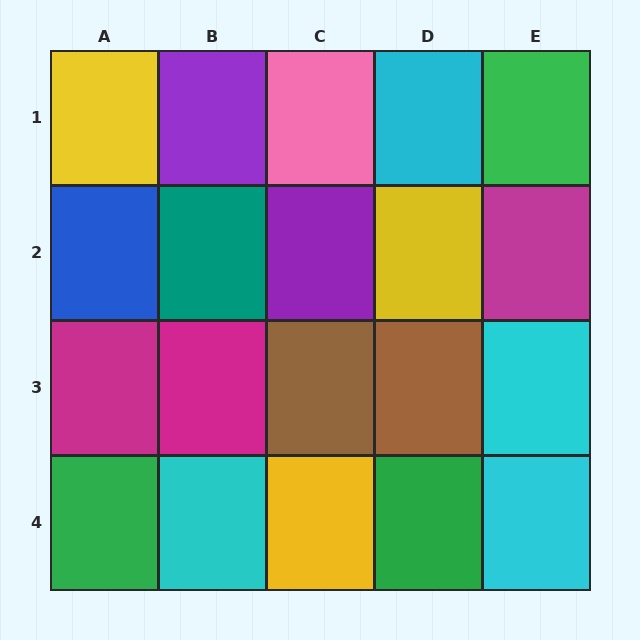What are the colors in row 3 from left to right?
Magenta, magenta, brown, brown, cyan.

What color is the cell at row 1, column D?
Cyan.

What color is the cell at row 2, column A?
Blue.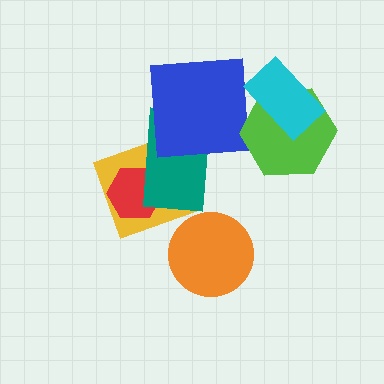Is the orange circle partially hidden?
No, no other shape covers it.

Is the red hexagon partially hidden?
Yes, it is partially covered by another shape.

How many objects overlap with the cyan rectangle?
1 object overlaps with the cyan rectangle.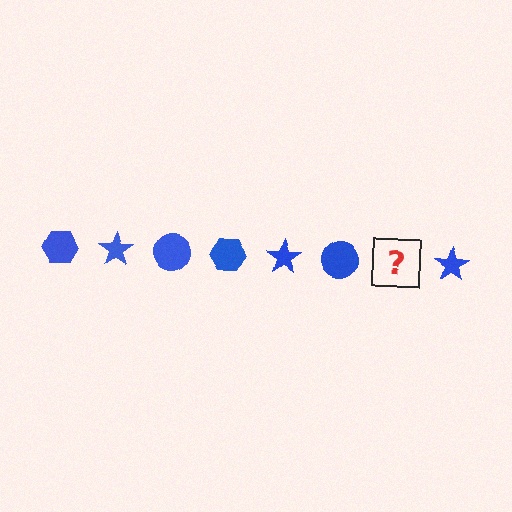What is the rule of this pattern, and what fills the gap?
The rule is that the pattern cycles through hexagon, star, circle shapes in blue. The gap should be filled with a blue hexagon.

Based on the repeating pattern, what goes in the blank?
The blank should be a blue hexagon.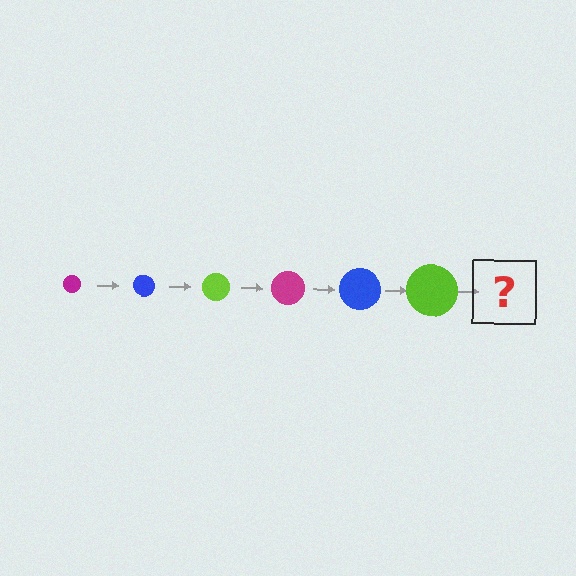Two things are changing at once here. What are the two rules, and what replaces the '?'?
The two rules are that the circle grows larger each step and the color cycles through magenta, blue, and lime. The '?' should be a magenta circle, larger than the previous one.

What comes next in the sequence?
The next element should be a magenta circle, larger than the previous one.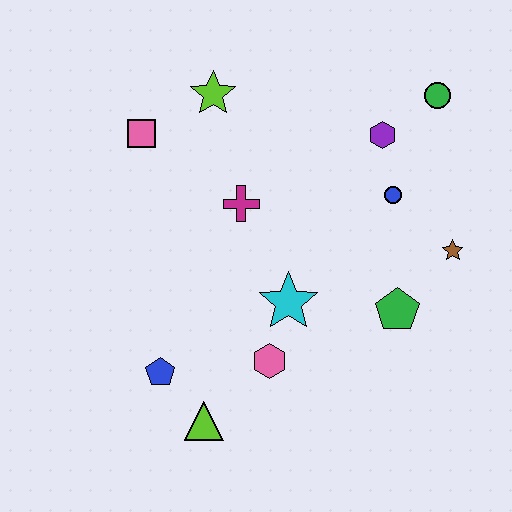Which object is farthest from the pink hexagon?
The green circle is farthest from the pink hexagon.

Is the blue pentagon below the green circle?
Yes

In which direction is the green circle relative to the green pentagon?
The green circle is above the green pentagon.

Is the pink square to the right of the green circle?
No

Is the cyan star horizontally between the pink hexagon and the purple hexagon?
Yes